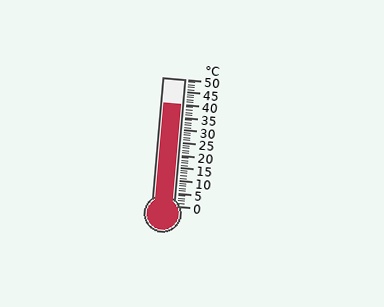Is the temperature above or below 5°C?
The temperature is above 5°C.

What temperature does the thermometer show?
The thermometer shows approximately 40°C.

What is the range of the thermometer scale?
The thermometer scale ranges from 0°C to 50°C.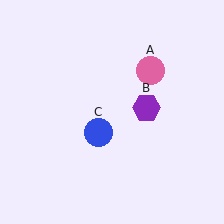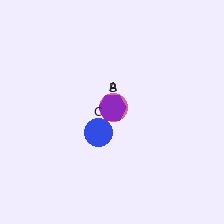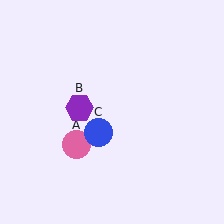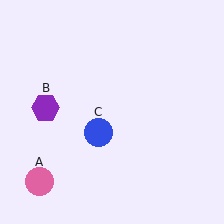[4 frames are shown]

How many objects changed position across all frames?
2 objects changed position: pink circle (object A), purple hexagon (object B).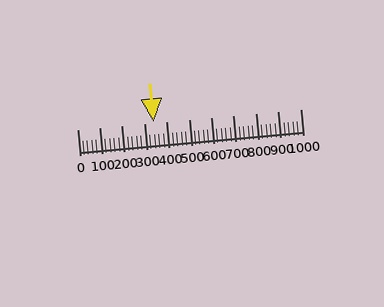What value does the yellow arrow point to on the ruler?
The yellow arrow points to approximately 340.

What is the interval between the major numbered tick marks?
The major tick marks are spaced 100 units apart.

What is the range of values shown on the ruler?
The ruler shows values from 0 to 1000.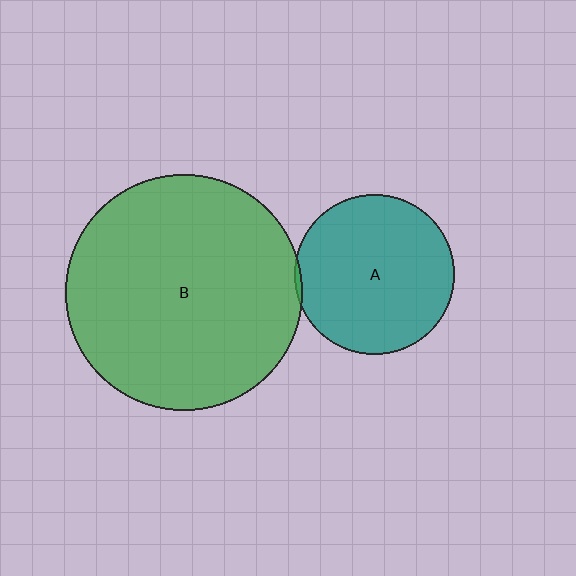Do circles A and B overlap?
Yes.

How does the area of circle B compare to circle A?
Approximately 2.2 times.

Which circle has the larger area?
Circle B (green).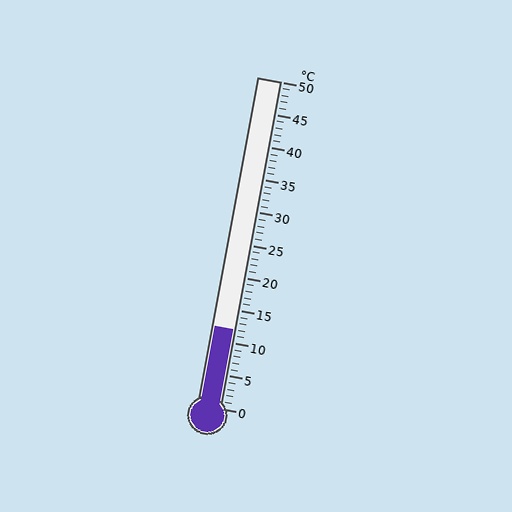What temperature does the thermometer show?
The thermometer shows approximately 12°C.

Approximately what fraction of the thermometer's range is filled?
The thermometer is filled to approximately 25% of its range.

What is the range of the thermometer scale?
The thermometer scale ranges from 0°C to 50°C.